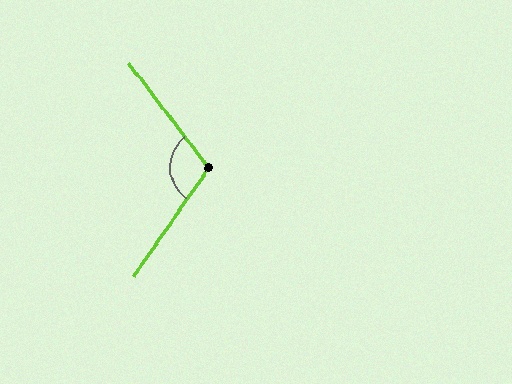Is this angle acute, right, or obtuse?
It is obtuse.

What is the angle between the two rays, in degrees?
Approximately 108 degrees.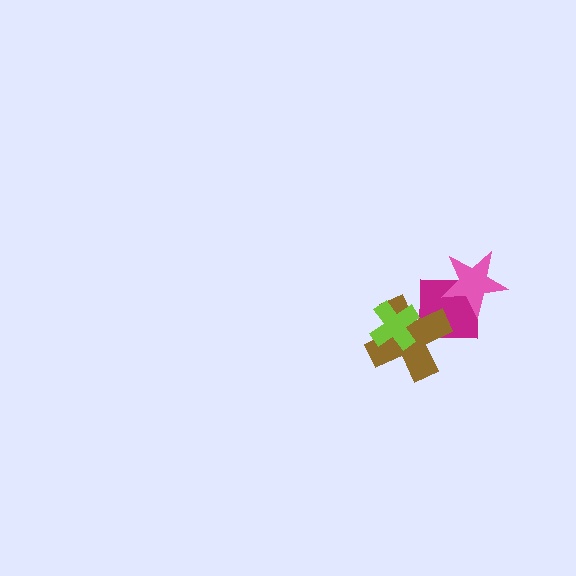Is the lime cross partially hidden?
No, no other shape covers it.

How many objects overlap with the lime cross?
2 objects overlap with the lime cross.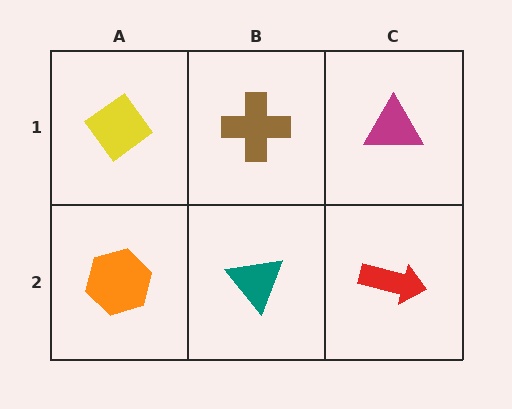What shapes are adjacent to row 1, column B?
A teal triangle (row 2, column B), a yellow diamond (row 1, column A), a magenta triangle (row 1, column C).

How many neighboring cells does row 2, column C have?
2.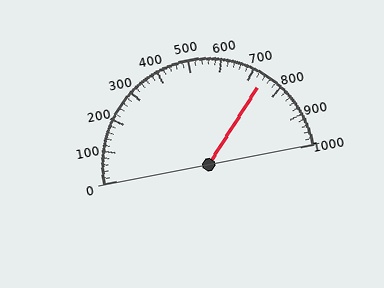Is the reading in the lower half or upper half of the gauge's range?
The reading is in the upper half of the range (0 to 1000).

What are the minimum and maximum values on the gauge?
The gauge ranges from 0 to 1000.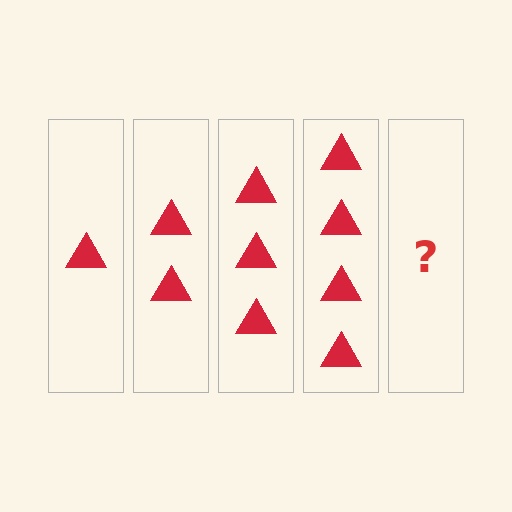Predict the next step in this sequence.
The next step is 5 triangles.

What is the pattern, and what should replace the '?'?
The pattern is that each step adds one more triangle. The '?' should be 5 triangles.